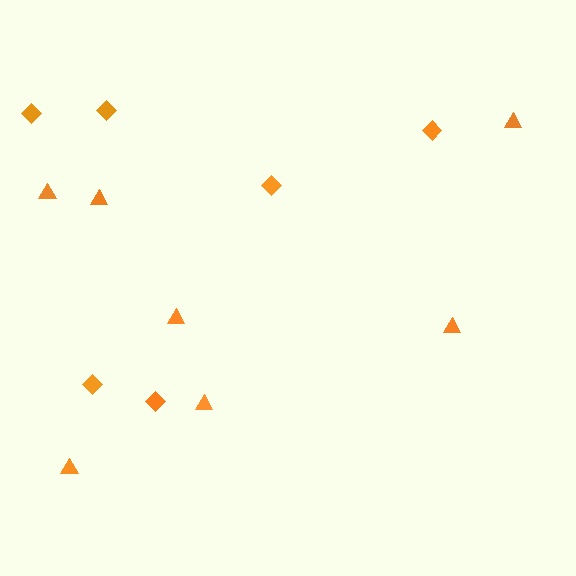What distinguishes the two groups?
There are 2 groups: one group of triangles (7) and one group of diamonds (6).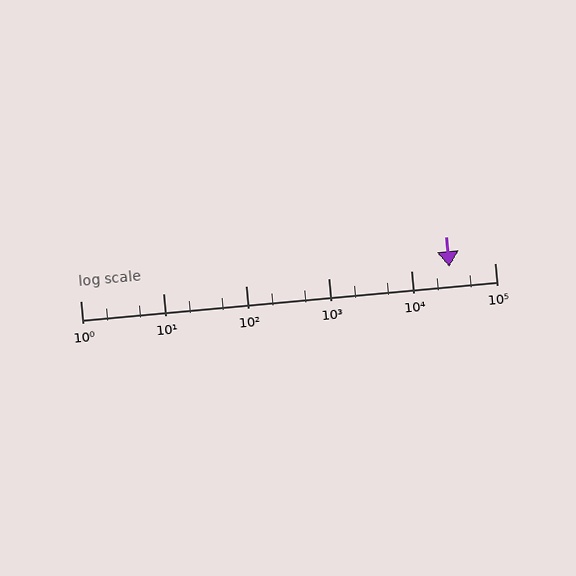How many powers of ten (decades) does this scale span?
The scale spans 5 decades, from 1 to 100000.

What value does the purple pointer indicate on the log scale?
The pointer indicates approximately 28000.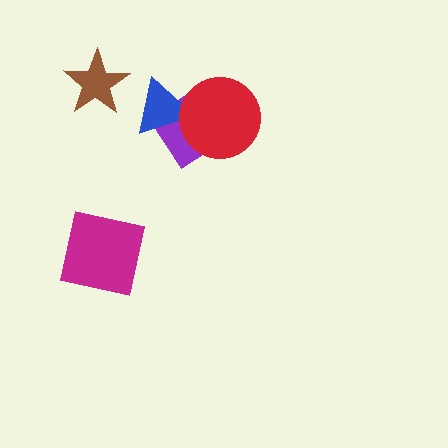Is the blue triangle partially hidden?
Yes, it is partially covered by another shape.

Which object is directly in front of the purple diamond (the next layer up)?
The blue triangle is directly in front of the purple diamond.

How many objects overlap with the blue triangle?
2 objects overlap with the blue triangle.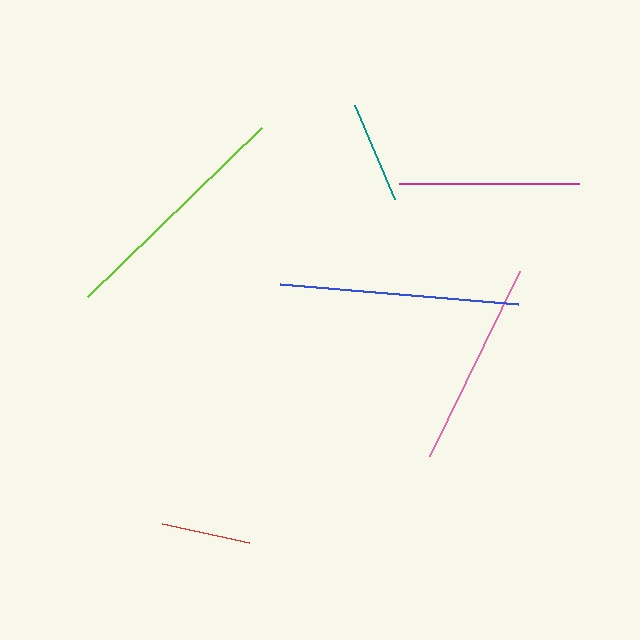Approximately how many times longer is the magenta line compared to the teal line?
The magenta line is approximately 1.8 times the length of the teal line.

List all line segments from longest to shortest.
From longest to shortest: lime, blue, pink, magenta, teal, red.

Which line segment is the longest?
The lime line is the longest at approximately 242 pixels.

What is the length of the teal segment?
The teal segment is approximately 102 pixels long.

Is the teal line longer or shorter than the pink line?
The pink line is longer than the teal line.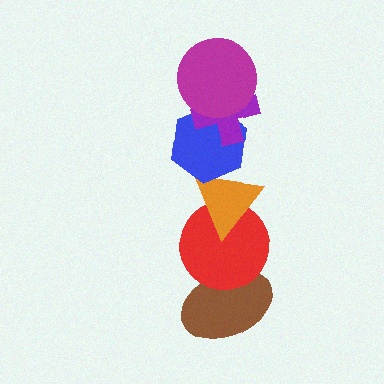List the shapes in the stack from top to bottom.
From top to bottom: the magenta circle, the purple cross, the blue hexagon, the orange triangle, the red circle, the brown ellipse.